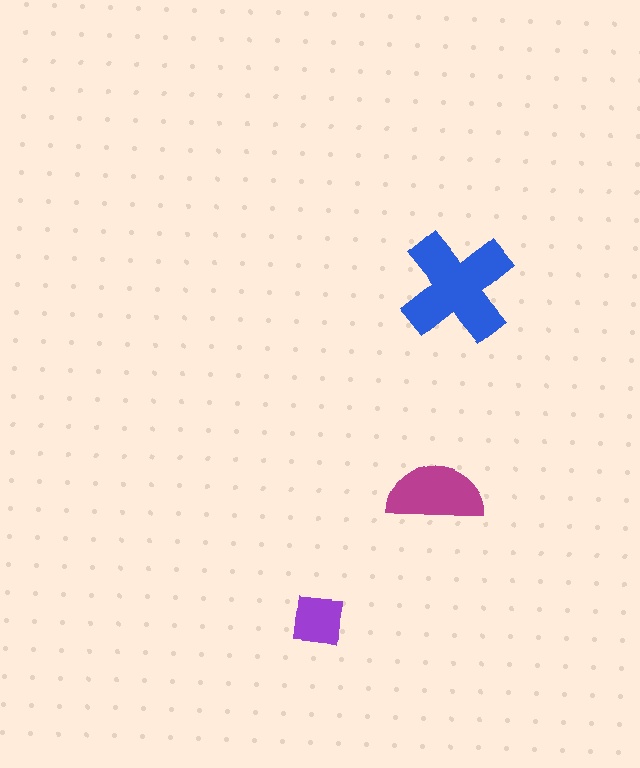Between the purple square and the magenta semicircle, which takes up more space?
The magenta semicircle.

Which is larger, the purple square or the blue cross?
The blue cross.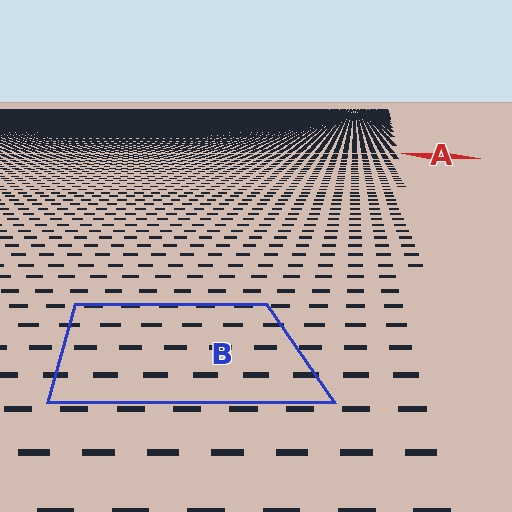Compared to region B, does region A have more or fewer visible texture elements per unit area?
Region A has more texture elements per unit area — they are packed more densely because it is farther away.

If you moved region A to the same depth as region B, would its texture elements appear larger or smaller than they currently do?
They would appear larger. At a closer depth, the same texture elements are projected at a bigger on-screen size.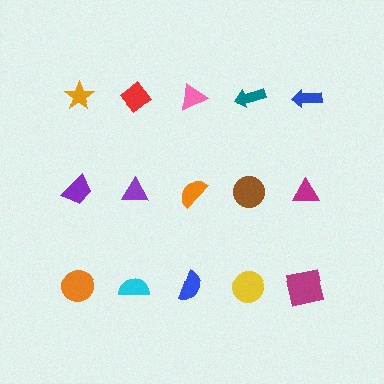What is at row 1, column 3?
A pink triangle.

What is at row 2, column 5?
A magenta triangle.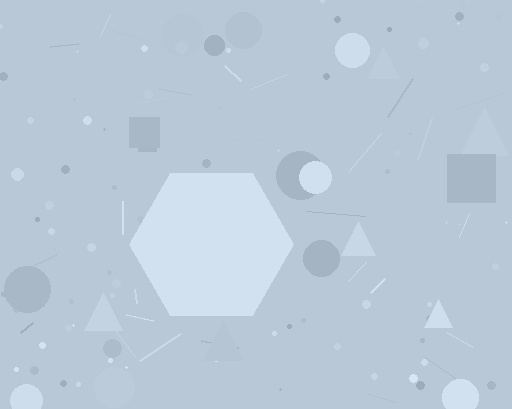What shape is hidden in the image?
A hexagon is hidden in the image.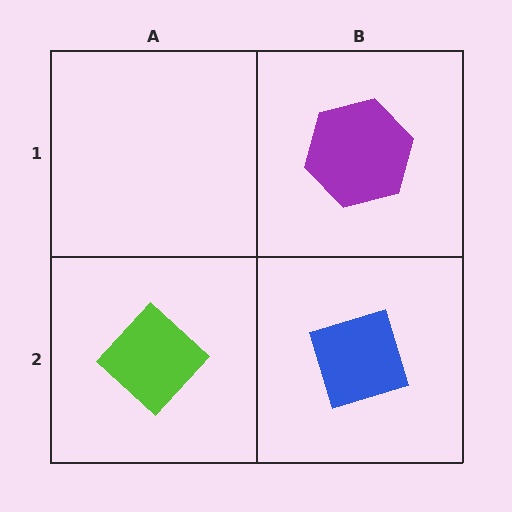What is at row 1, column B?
A purple hexagon.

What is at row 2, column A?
A lime diamond.